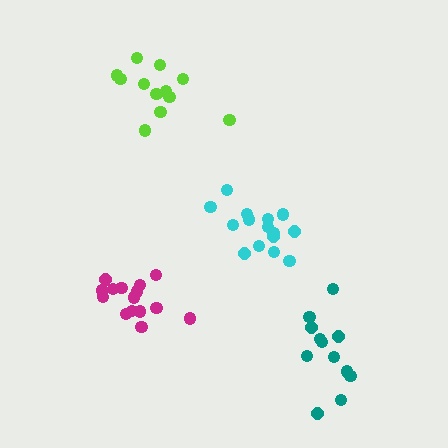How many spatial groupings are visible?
There are 4 spatial groupings.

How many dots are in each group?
Group 1: 15 dots, Group 2: 15 dots, Group 3: 12 dots, Group 4: 12 dots (54 total).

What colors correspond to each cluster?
The clusters are colored: cyan, magenta, lime, teal.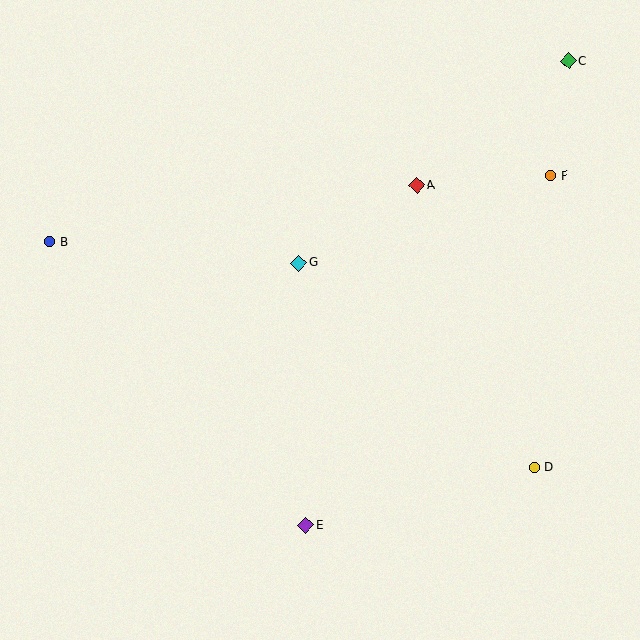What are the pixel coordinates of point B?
Point B is at (50, 242).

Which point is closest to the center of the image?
Point G at (299, 263) is closest to the center.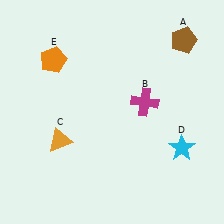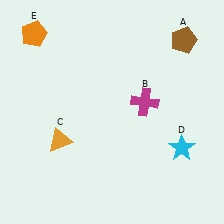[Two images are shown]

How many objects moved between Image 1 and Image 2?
1 object moved between the two images.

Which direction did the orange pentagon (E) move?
The orange pentagon (E) moved up.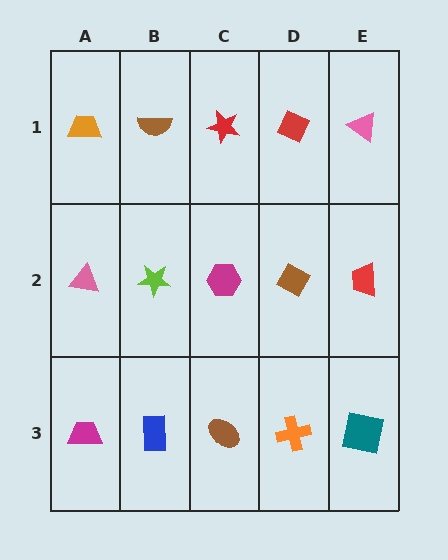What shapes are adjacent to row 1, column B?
A lime star (row 2, column B), an orange trapezoid (row 1, column A), a red star (row 1, column C).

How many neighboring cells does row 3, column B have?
3.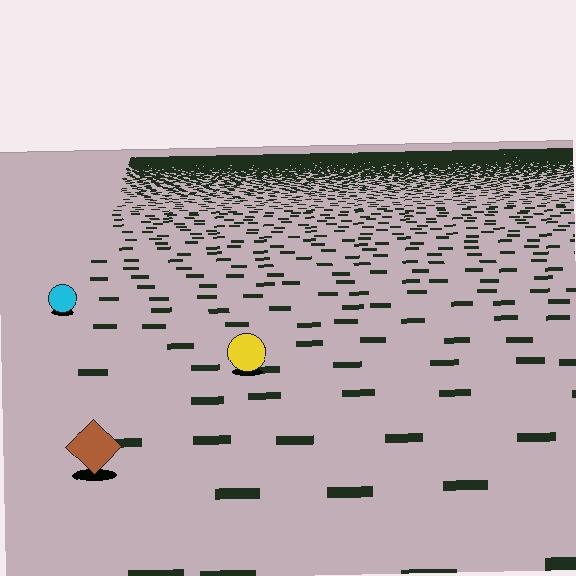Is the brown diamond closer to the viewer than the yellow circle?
Yes. The brown diamond is closer — you can tell from the texture gradient: the ground texture is coarser near it.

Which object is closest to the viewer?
The brown diamond is closest. The texture marks near it are larger and more spread out.